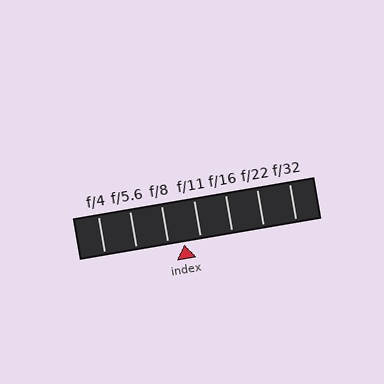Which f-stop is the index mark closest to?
The index mark is closest to f/8.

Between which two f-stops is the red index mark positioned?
The index mark is between f/8 and f/11.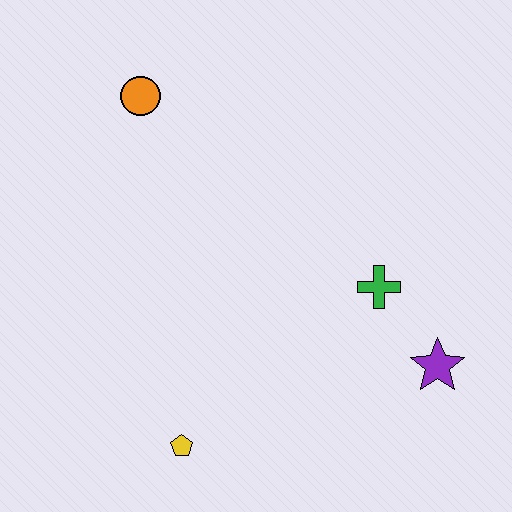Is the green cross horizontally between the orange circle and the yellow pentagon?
No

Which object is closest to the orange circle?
The green cross is closest to the orange circle.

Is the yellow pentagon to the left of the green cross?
Yes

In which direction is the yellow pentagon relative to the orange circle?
The yellow pentagon is below the orange circle.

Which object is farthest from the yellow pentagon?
The orange circle is farthest from the yellow pentagon.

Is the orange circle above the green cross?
Yes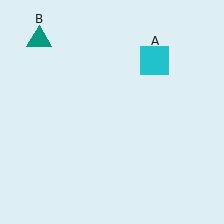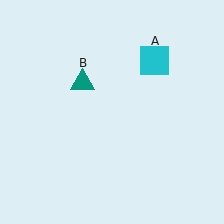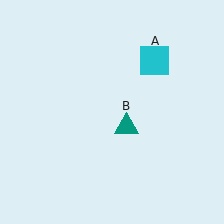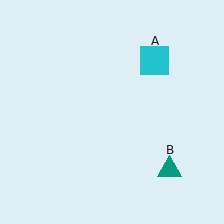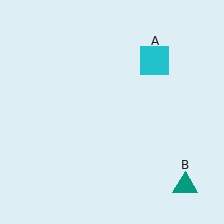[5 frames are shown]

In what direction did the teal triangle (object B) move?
The teal triangle (object B) moved down and to the right.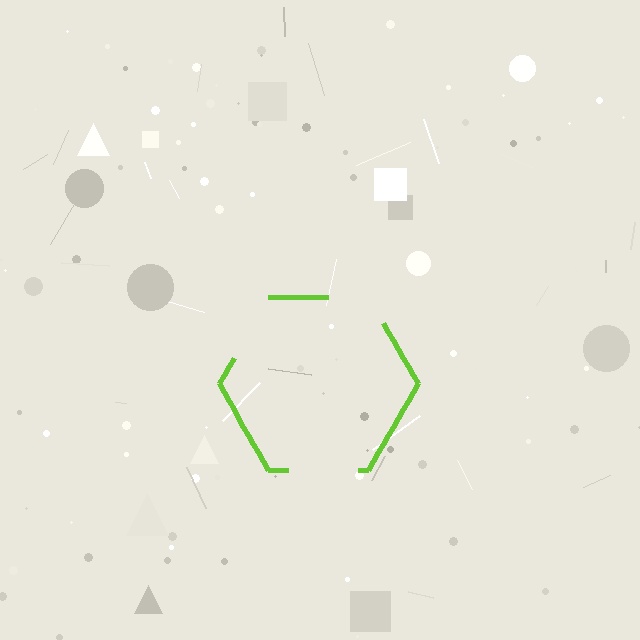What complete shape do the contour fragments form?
The contour fragments form a hexagon.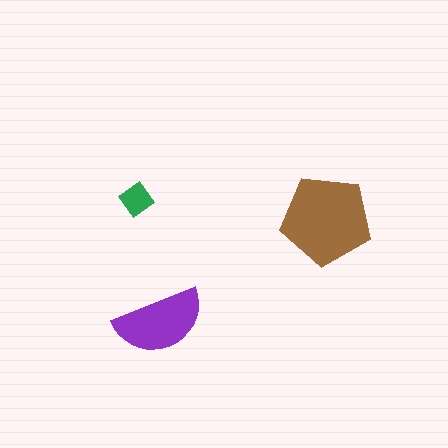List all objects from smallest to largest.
The green diamond, the purple semicircle, the brown pentagon.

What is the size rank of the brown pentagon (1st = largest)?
1st.